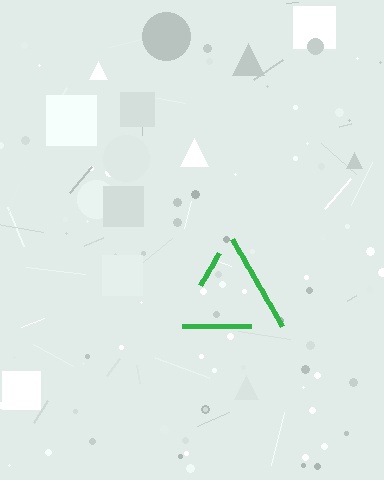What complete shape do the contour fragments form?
The contour fragments form a triangle.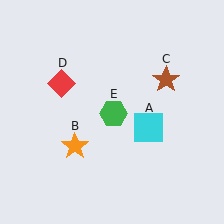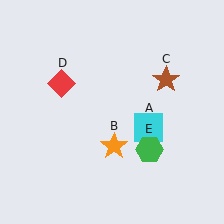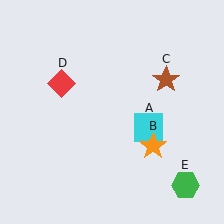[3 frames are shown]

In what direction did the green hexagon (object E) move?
The green hexagon (object E) moved down and to the right.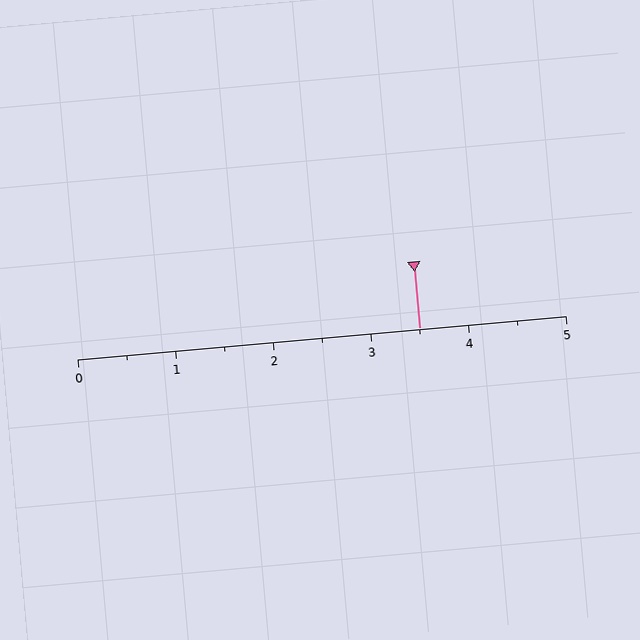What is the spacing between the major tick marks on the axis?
The major ticks are spaced 1 apart.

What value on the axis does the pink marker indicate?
The marker indicates approximately 3.5.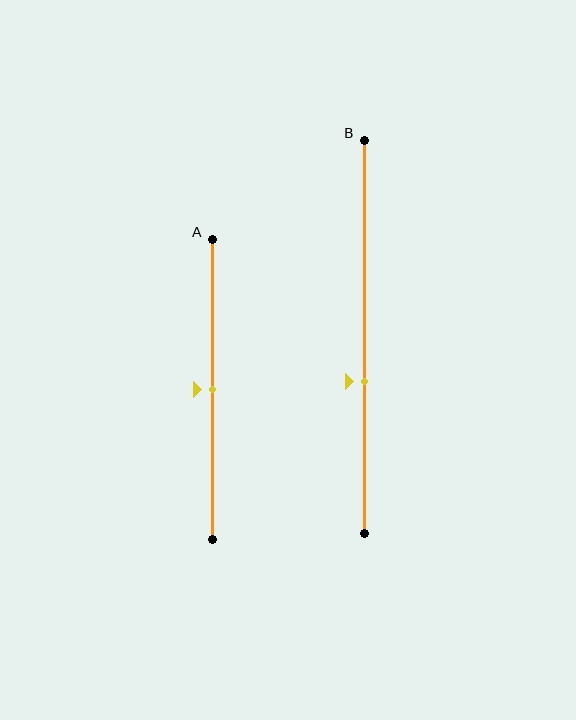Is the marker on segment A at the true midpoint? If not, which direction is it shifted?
Yes, the marker on segment A is at the true midpoint.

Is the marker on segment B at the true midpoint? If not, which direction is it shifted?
No, the marker on segment B is shifted downward by about 11% of the segment length.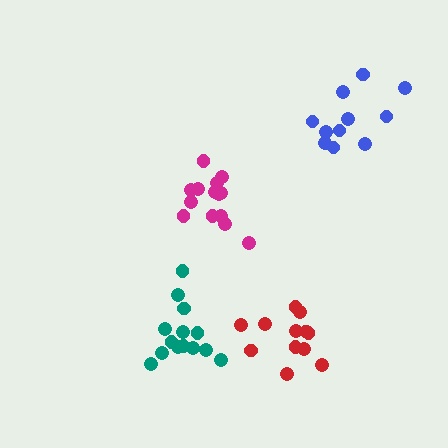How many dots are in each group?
Group 1: 11 dots, Group 2: 14 dots, Group 3: 14 dots, Group 4: 12 dots (51 total).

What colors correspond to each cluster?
The clusters are colored: blue, teal, magenta, red.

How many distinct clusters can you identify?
There are 4 distinct clusters.